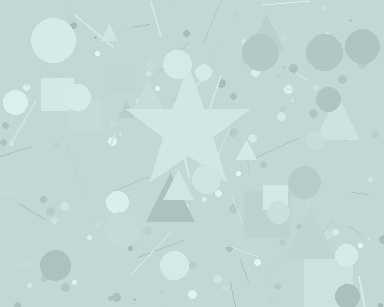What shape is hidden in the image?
A star is hidden in the image.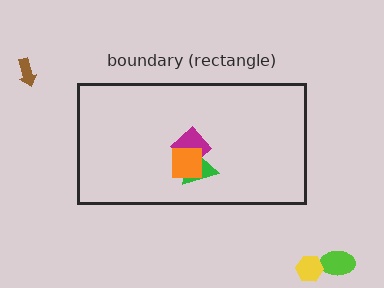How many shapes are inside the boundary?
3 inside, 3 outside.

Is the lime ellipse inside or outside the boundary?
Outside.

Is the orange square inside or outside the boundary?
Inside.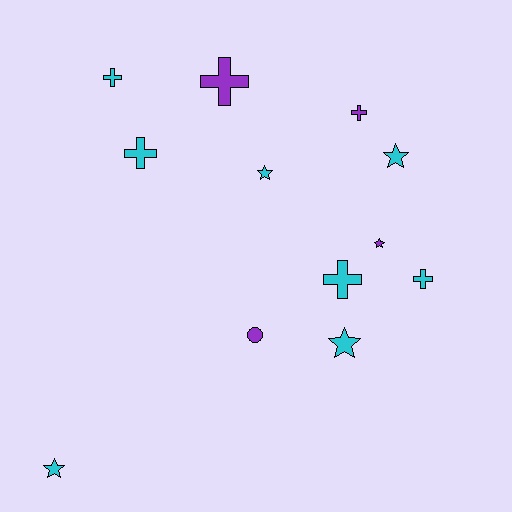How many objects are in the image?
There are 12 objects.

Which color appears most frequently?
Cyan, with 8 objects.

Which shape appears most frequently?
Cross, with 6 objects.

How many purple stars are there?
There is 1 purple star.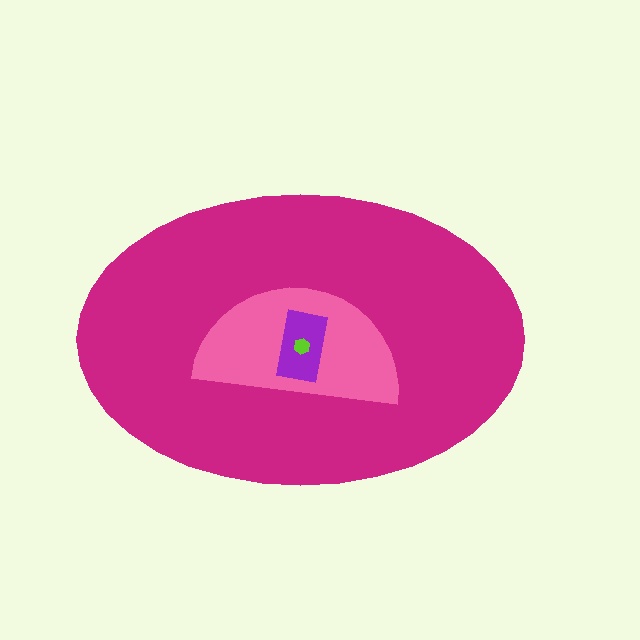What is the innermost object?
The lime hexagon.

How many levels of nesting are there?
4.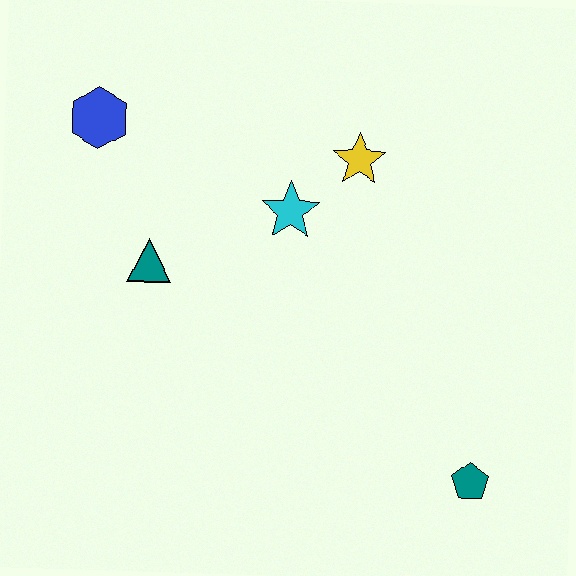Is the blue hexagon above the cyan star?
Yes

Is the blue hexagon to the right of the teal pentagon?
No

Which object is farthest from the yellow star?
The teal pentagon is farthest from the yellow star.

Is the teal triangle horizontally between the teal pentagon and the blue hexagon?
Yes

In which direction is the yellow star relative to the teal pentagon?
The yellow star is above the teal pentagon.